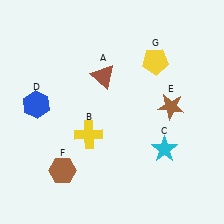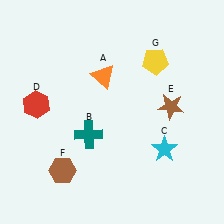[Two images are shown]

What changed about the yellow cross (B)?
In Image 1, B is yellow. In Image 2, it changed to teal.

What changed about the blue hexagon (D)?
In Image 1, D is blue. In Image 2, it changed to red.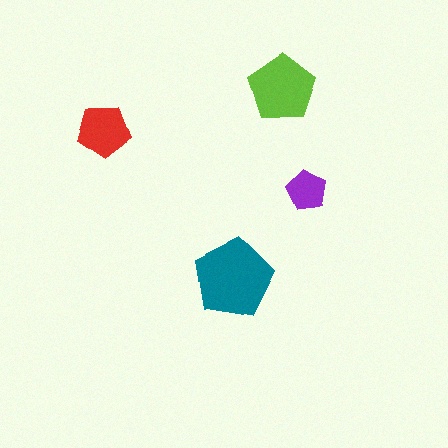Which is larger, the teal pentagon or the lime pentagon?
The teal one.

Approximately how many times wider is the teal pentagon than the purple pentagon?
About 2 times wider.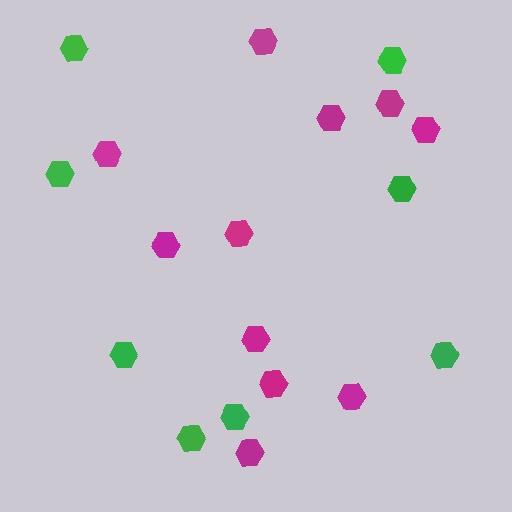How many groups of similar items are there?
There are 2 groups: one group of green hexagons (8) and one group of magenta hexagons (11).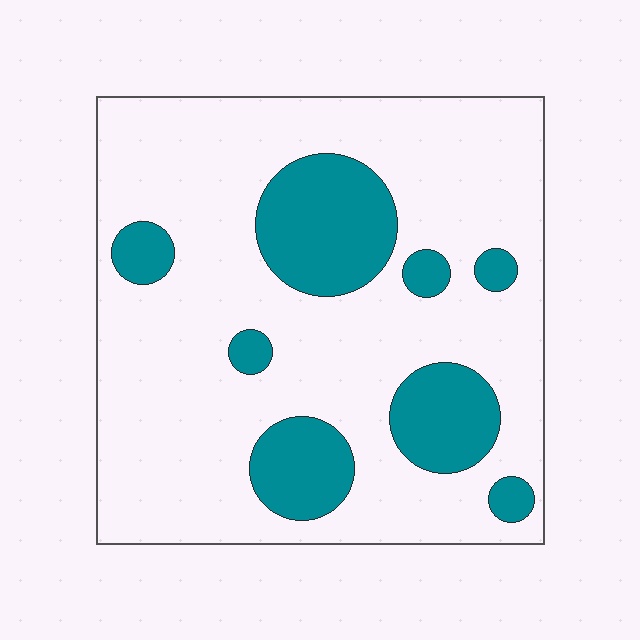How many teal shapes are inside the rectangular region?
8.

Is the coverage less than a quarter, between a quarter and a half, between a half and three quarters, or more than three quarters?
Less than a quarter.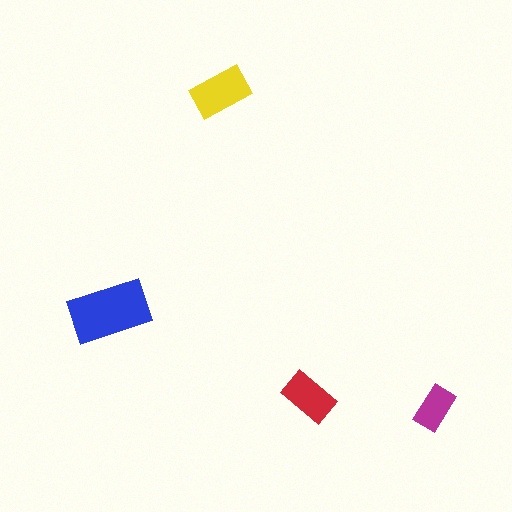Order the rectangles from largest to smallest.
the blue one, the yellow one, the red one, the magenta one.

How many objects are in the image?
There are 4 objects in the image.